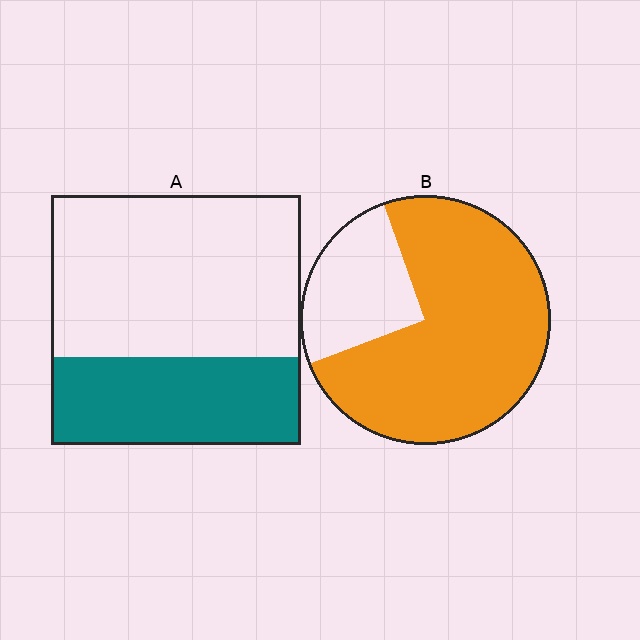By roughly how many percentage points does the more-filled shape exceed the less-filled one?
By roughly 40 percentage points (B over A).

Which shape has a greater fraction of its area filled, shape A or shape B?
Shape B.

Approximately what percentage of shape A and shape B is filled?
A is approximately 35% and B is approximately 75%.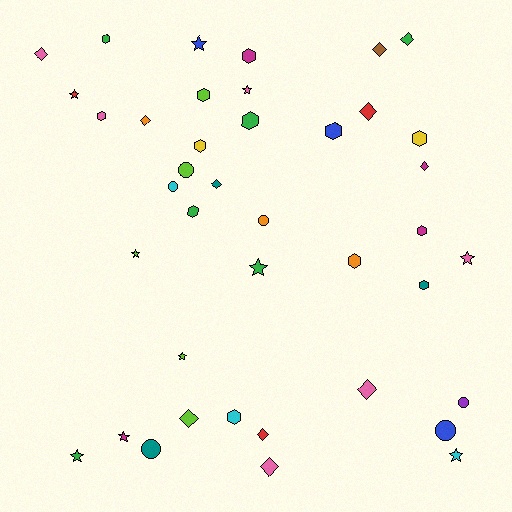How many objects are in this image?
There are 40 objects.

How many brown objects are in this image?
There is 1 brown object.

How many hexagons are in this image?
There are 13 hexagons.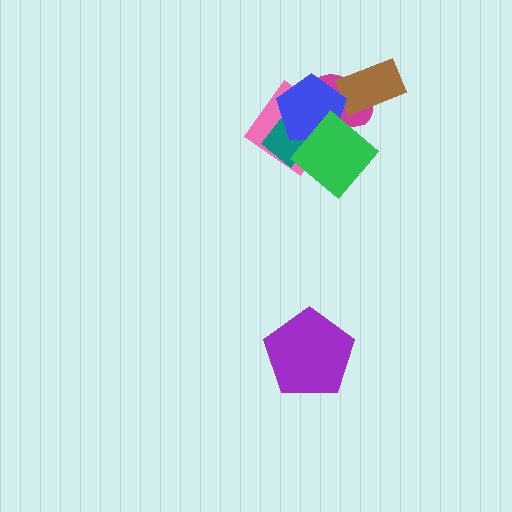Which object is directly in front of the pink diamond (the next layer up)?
The teal diamond is directly in front of the pink diamond.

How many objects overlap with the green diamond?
4 objects overlap with the green diamond.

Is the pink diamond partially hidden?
Yes, it is partially covered by another shape.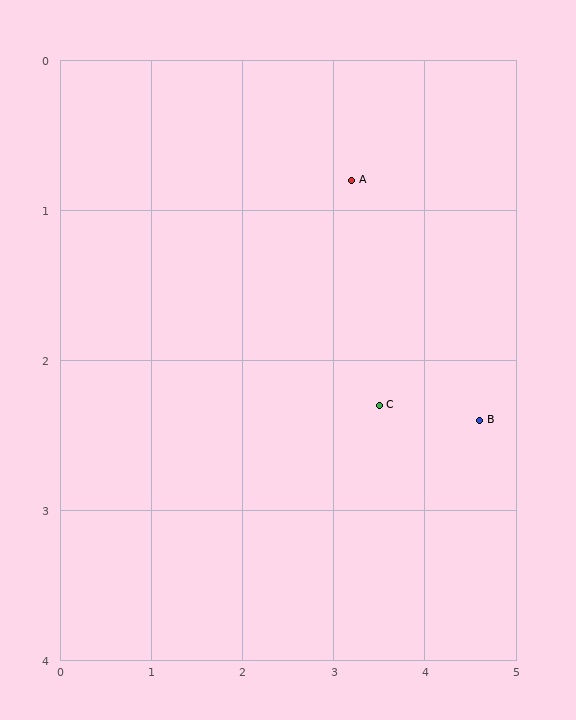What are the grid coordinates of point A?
Point A is at approximately (3.2, 0.8).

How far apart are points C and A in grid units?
Points C and A are about 1.5 grid units apart.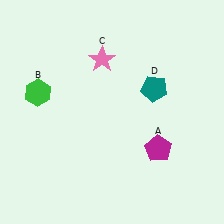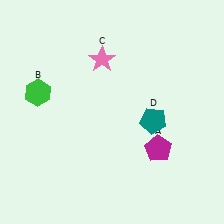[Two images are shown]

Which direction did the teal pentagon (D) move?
The teal pentagon (D) moved down.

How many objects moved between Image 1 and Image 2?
1 object moved between the two images.